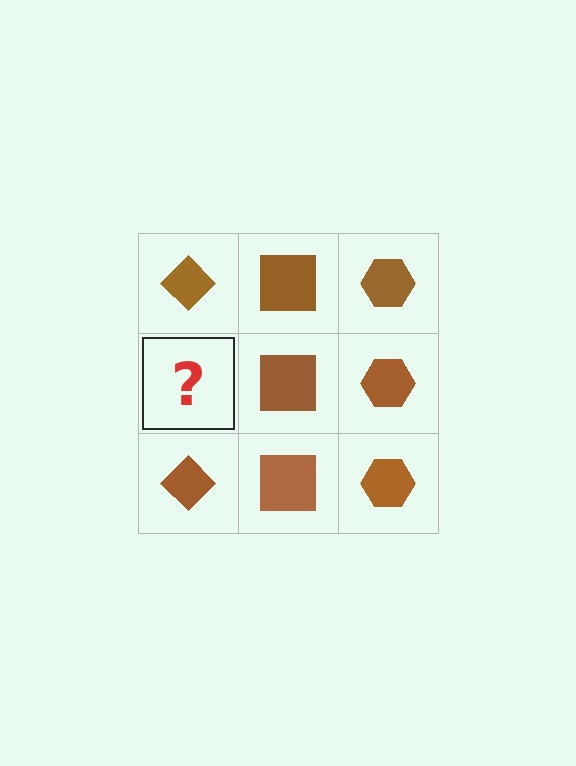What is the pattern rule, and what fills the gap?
The rule is that each column has a consistent shape. The gap should be filled with a brown diamond.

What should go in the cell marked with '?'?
The missing cell should contain a brown diamond.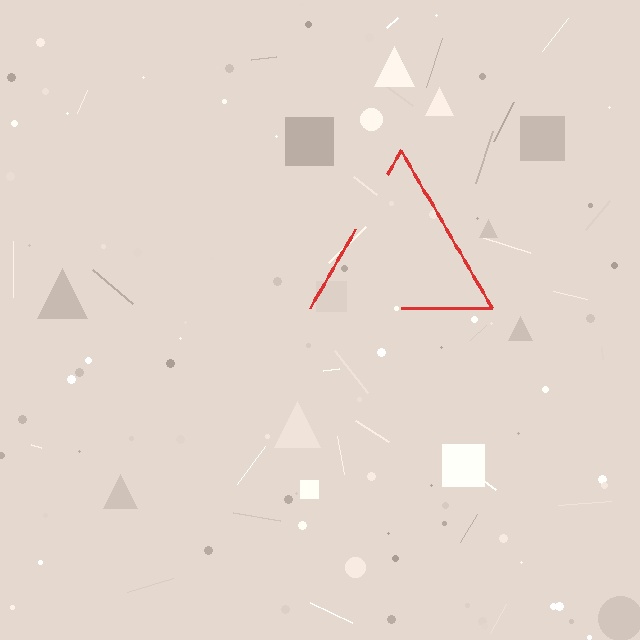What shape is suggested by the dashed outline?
The dashed outline suggests a triangle.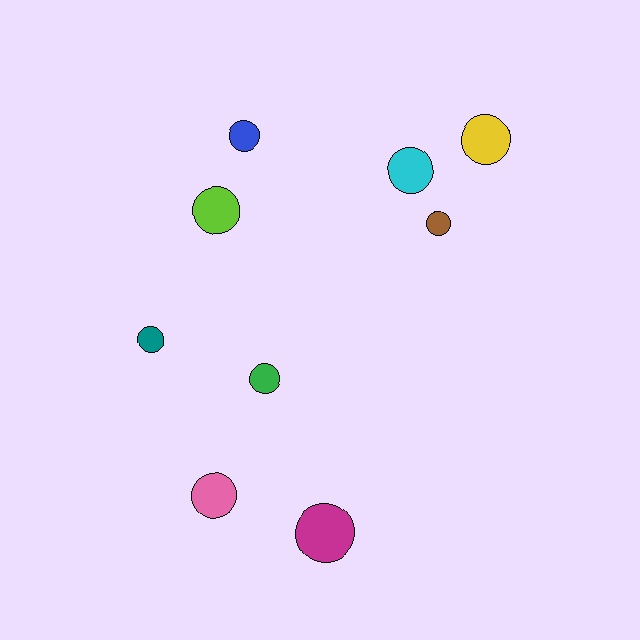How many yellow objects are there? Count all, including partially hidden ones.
There is 1 yellow object.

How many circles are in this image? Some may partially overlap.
There are 9 circles.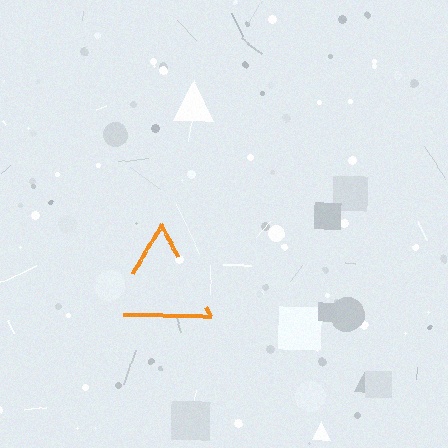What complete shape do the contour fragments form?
The contour fragments form a triangle.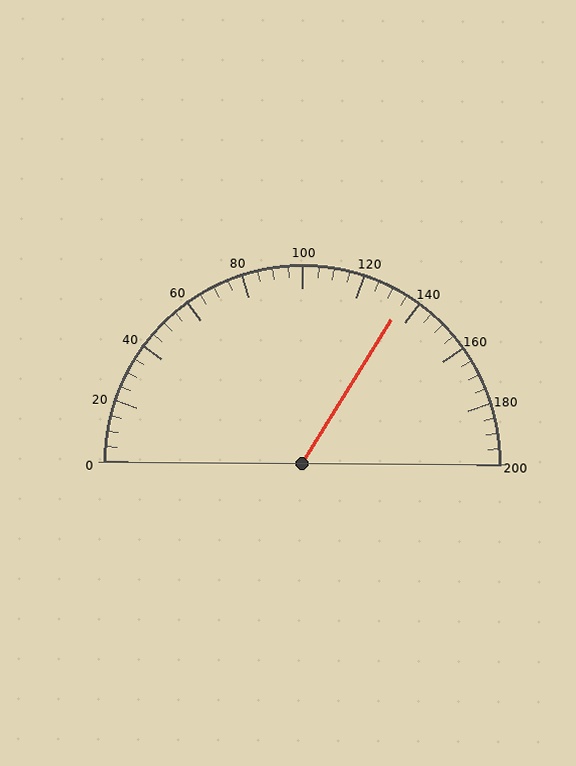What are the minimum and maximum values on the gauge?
The gauge ranges from 0 to 200.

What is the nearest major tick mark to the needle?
The nearest major tick mark is 140.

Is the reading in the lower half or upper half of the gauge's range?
The reading is in the upper half of the range (0 to 200).